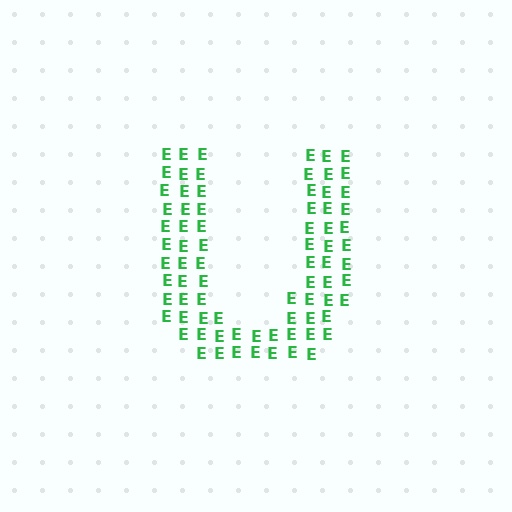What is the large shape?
The large shape is the letter U.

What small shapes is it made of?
It is made of small letter E's.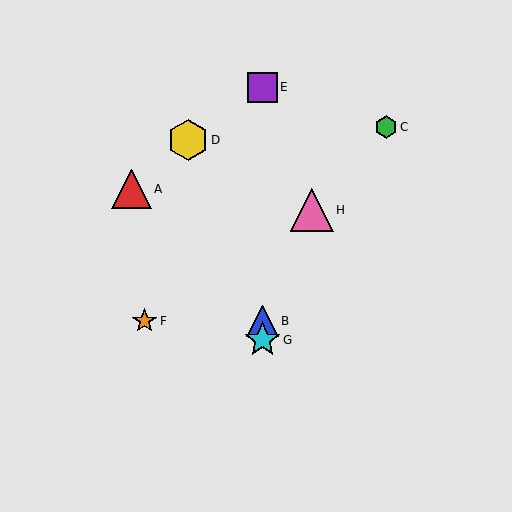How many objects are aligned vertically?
3 objects (B, E, G) are aligned vertically.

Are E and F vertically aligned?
No, E is at x≈262 and F is at x≈144.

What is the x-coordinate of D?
Object D is at x≈188.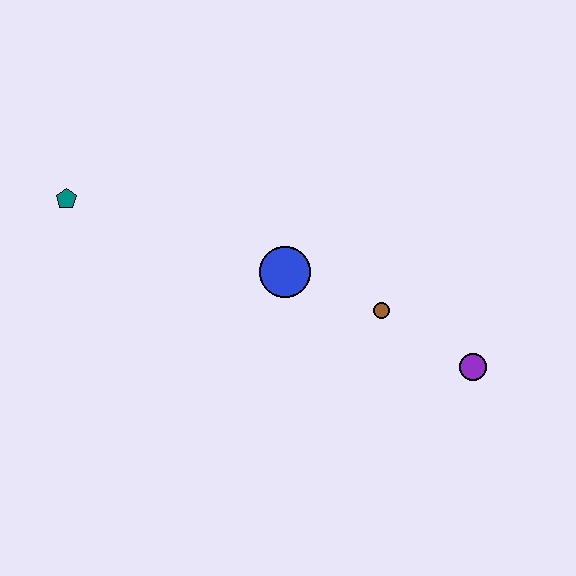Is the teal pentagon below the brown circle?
No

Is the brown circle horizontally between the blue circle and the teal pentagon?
No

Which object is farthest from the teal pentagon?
The purple circle is farthest from the teal pentagon.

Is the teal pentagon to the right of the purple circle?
No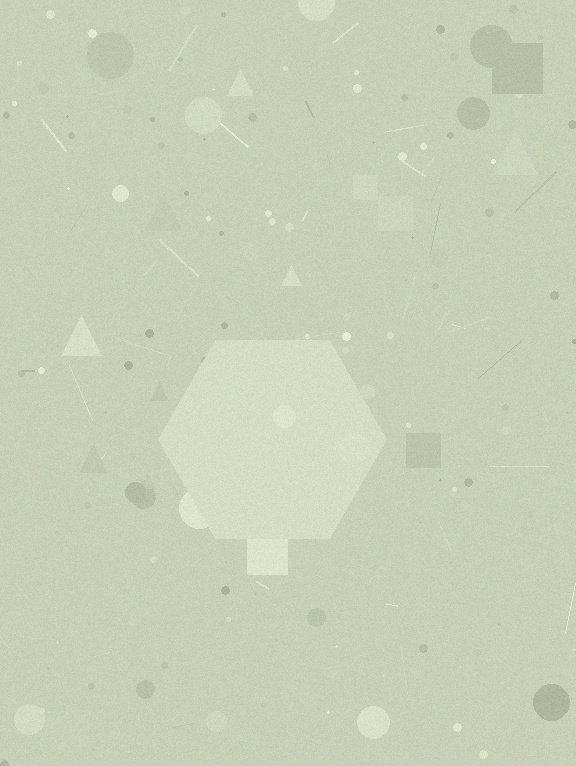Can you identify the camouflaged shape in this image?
The camouflaged shape is a hexagon.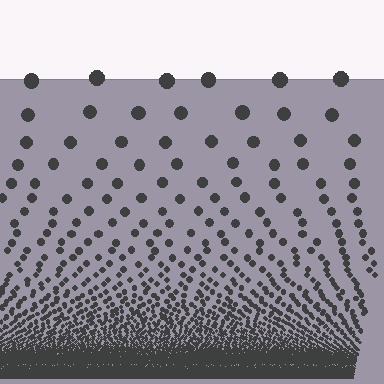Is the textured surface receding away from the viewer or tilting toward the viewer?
The surface appears to tilt toward the viewer. Texture elements get larger and sparser toward the top.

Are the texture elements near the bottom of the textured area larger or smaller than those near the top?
Smaller. The gradient is inverted — elements near the bottom are smaller and denser.